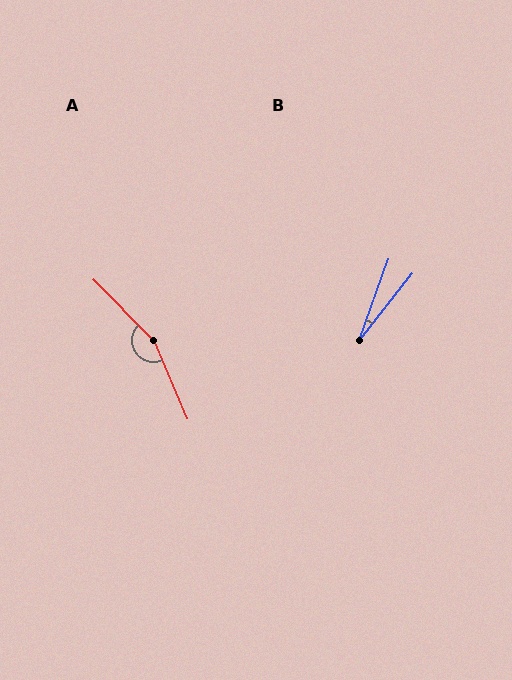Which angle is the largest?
A, at approximately 159 degrees.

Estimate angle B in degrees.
Approximately 18 degrees.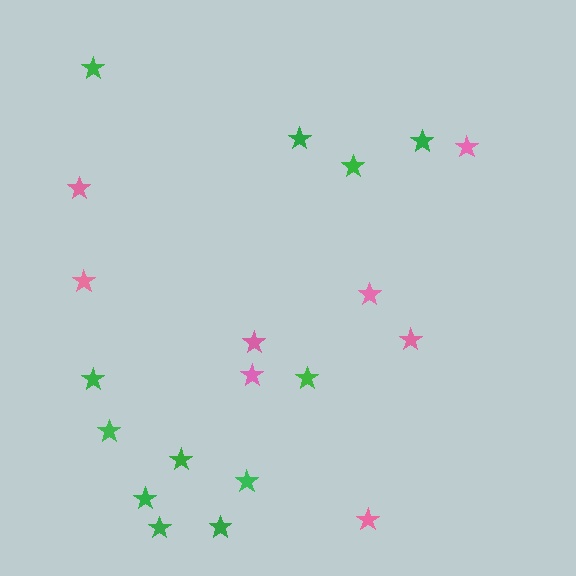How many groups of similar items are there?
There are 2 groups: one group of green stars (12) and one group of pink stars (8).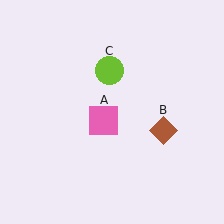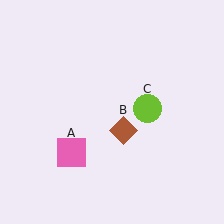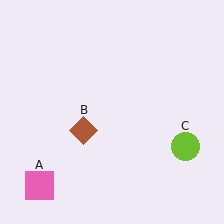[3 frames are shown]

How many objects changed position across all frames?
3 objects changed position: pink square (object A), brown diamond (object B), lime circle (object C).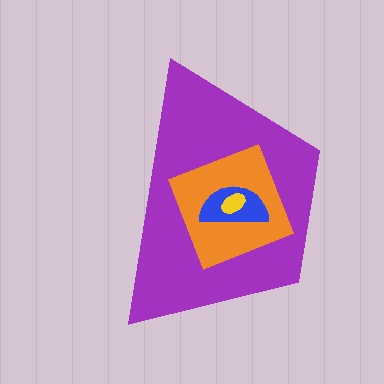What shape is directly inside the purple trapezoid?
The orange diamond.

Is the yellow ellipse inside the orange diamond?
Yes.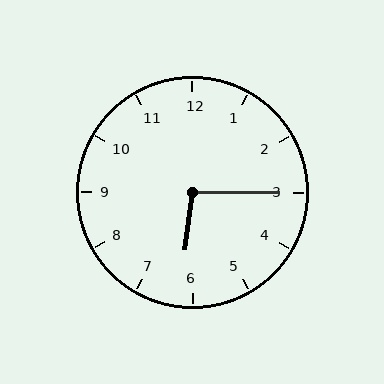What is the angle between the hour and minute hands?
Approximately 98 degrees.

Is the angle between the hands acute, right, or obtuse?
It is obtuse.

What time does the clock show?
6:15.